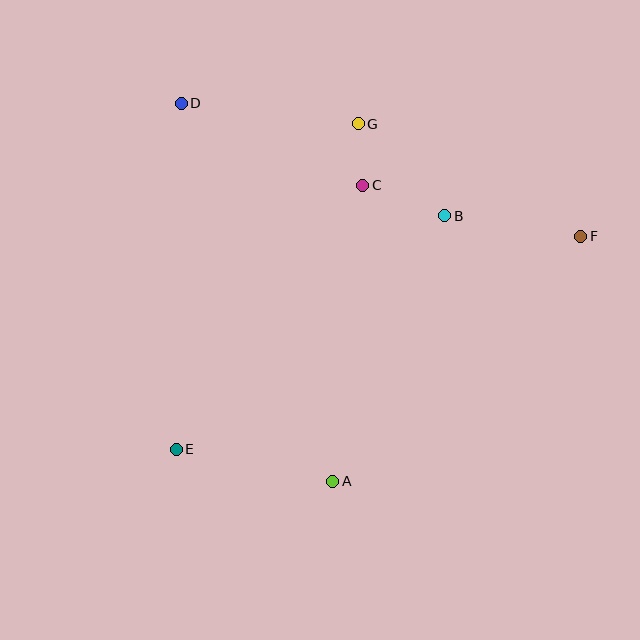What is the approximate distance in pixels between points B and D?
The distance between B and D is approximately 287 pixels.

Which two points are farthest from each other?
Points E and F are farthest from each other.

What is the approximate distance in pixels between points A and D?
The distance between A and D is approximately 407 pixels.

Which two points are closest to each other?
Points C and G are closest to each other.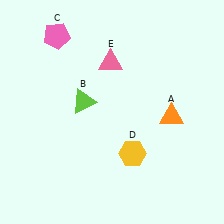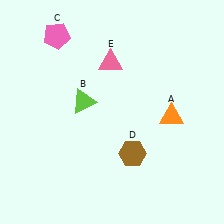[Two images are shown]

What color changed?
The hexagon (D) changed from yellow in Image 1 to brown in Image 2.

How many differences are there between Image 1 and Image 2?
There is 1 difference between the two images.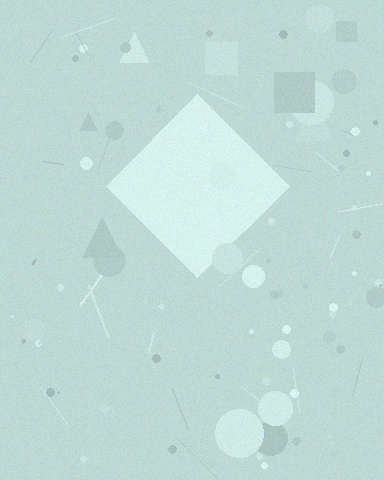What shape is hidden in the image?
A diamond is hidden in the image.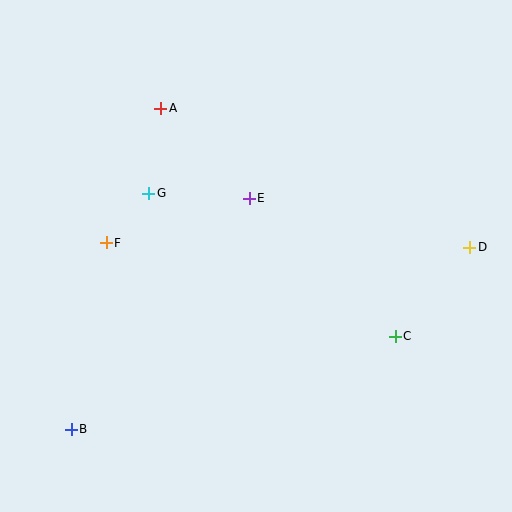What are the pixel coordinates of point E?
Point E is at (249, 198).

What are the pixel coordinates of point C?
Point C is at (395, 336).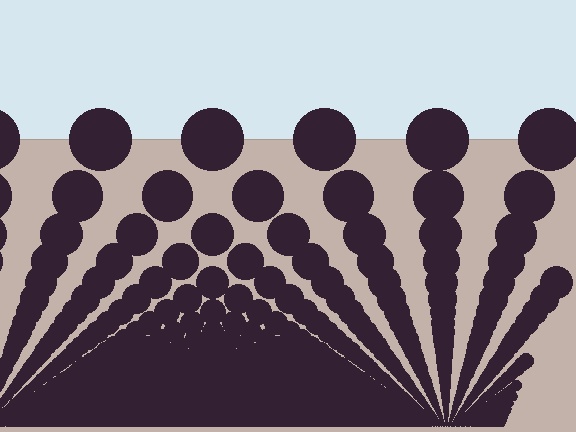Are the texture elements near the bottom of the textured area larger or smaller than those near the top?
Smaller. The gradient is inverted — elements near the bottom are smaller and denser.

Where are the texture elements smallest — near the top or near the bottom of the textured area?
Near the bottom.